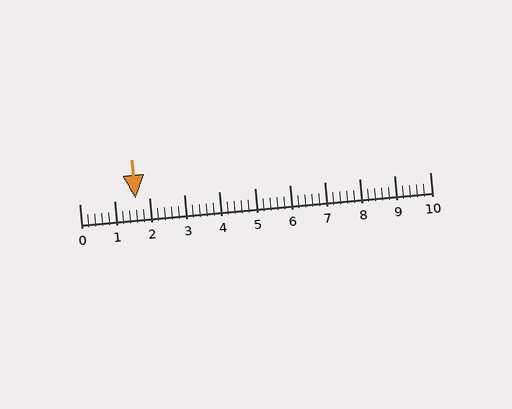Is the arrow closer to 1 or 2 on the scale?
The arrow is closer to 2.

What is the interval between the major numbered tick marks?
The major tick marks are spaced 1 units apart.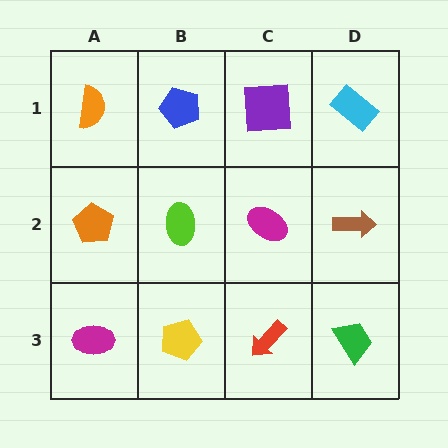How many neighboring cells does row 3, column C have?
3.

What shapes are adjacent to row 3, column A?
An orange pentagon (row 2, column A), a yellow pentagon (row 3, column B).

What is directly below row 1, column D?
A brown arrow.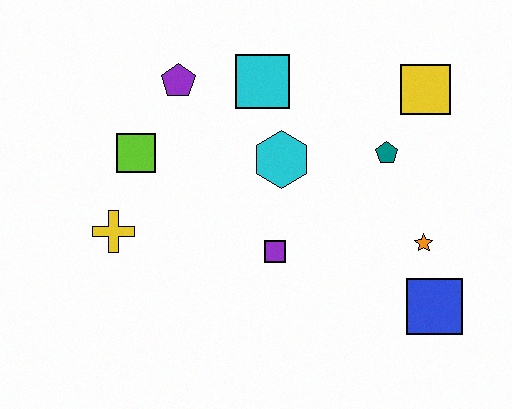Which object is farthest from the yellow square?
The yellow cross is farthest from the yellow square.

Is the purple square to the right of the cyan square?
Yes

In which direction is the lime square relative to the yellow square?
The lime square is to the left of the yellow square.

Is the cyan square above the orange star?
Yes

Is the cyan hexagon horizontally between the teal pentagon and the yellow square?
No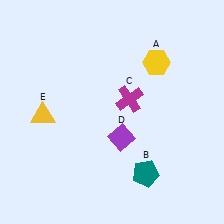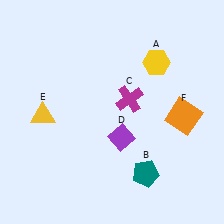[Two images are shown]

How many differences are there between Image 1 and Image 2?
There is 1 difference between the two images.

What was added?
An orange square (F) was added in Image 2.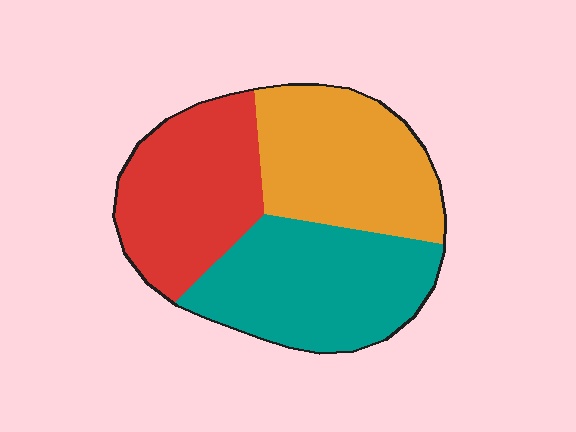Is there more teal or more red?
Teal.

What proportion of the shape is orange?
Orange takes up between a quarter and a half of the shape.